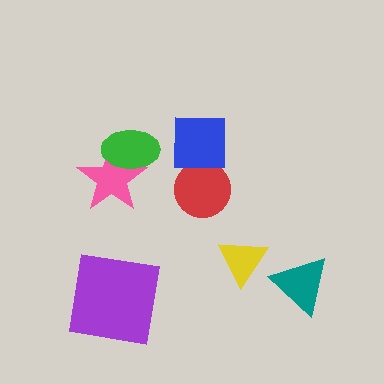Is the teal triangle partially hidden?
No, no other shape covers it.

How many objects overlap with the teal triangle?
0 objects overlap with the teal triangle.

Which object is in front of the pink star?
The green ellipse is in front of the pink star.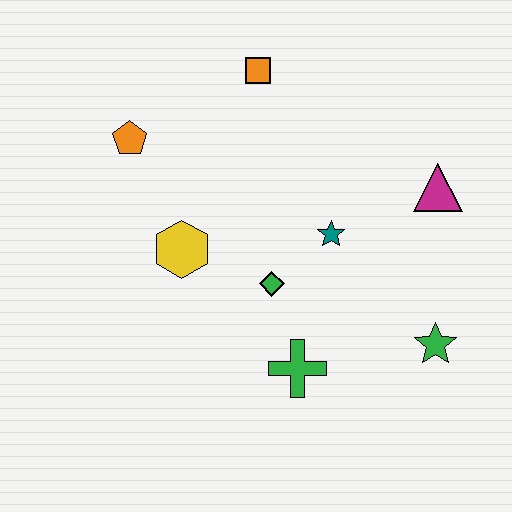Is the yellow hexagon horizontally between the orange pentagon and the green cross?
Yes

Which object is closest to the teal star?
The green diamond is closest to the teal star.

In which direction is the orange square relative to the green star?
The orange square is above the green star.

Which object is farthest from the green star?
The orange pentagon is farthest from the green star.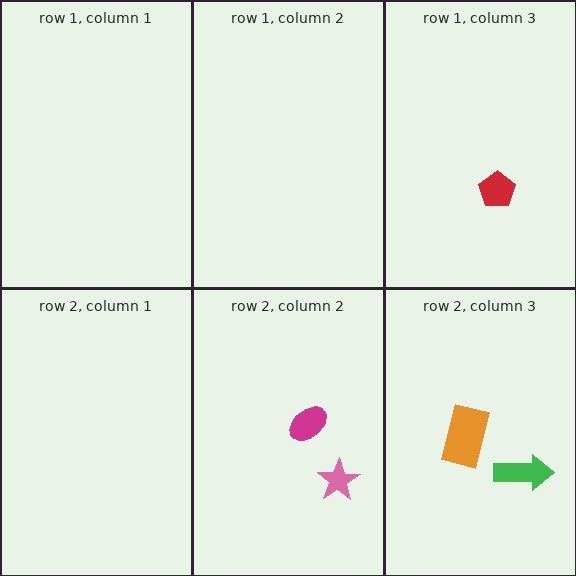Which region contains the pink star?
The row 2, column 2 region.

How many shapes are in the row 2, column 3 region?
2.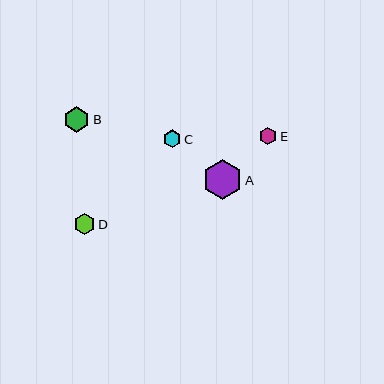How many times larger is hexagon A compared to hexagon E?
Hexagon A is approximately 2.3 times the size of hexagon E.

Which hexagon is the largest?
Hexagon A is the largest with a size of approximately 40 pixels.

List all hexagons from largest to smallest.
From largest to smallest: A, B, D, C, E.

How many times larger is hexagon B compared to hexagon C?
Hexagon B is approximately 1.4 times the size of hexagon C.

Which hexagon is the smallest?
Hexagon E is the smallest with a size of approximately 18 pixels.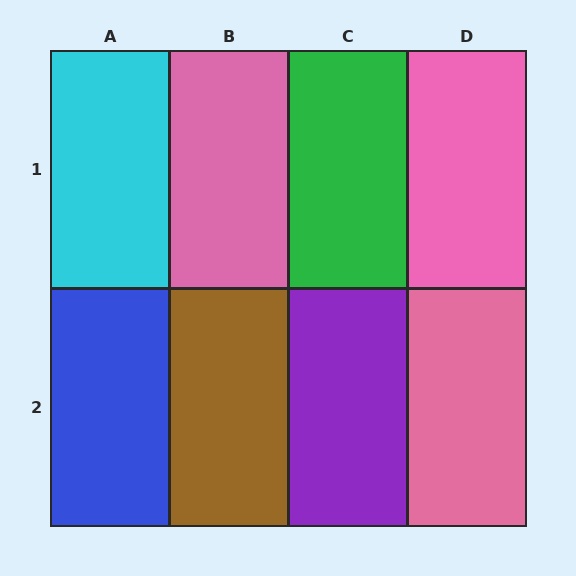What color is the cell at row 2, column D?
Pink.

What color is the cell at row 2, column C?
Purple.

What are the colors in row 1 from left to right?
Cyan, pink, green, pink.